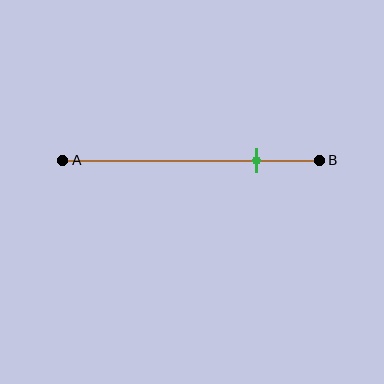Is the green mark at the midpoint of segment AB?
No, the mark is at about 75% from A, not at the 50% midpoint.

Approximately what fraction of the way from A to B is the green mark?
The green mark is approximately 75% of the way from A to B.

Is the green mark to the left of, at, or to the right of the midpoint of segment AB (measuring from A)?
The green mark is to the right of the midpoint of segment AB.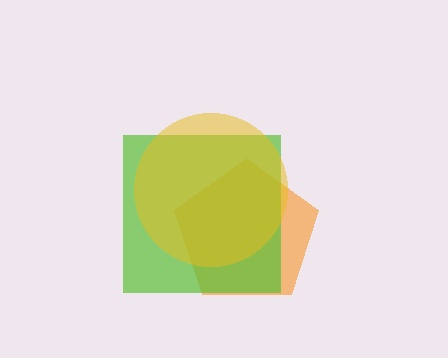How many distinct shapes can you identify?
There are 3 distinct shapes: an orange pentagon, a lime square, a yellow circle.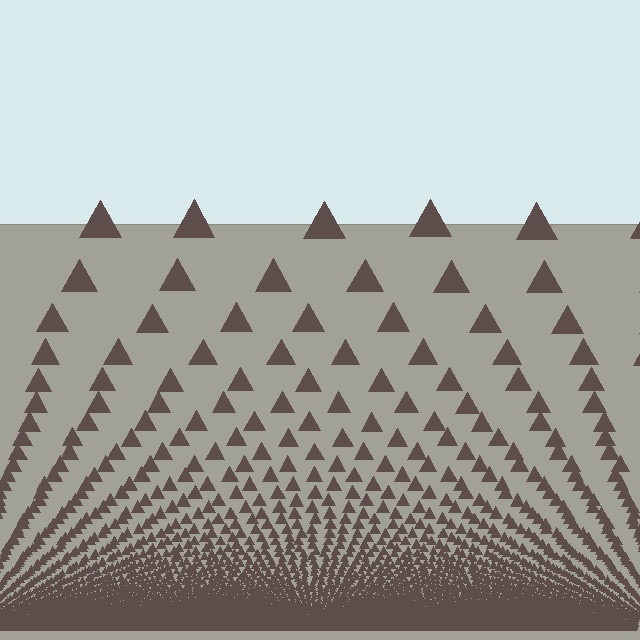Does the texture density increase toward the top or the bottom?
Density increases toward the bottom.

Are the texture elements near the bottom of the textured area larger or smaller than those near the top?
Smaller. The gradient is inverted — elements near the bottom are smaller and denser.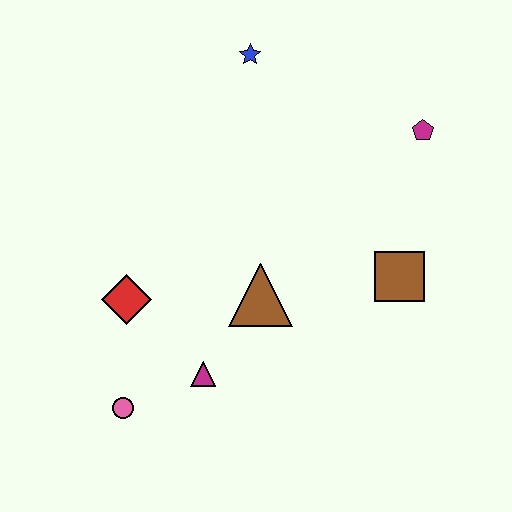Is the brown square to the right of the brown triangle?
Yes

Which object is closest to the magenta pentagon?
The brown square is closest to the magenta pentagon.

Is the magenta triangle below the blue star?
Yes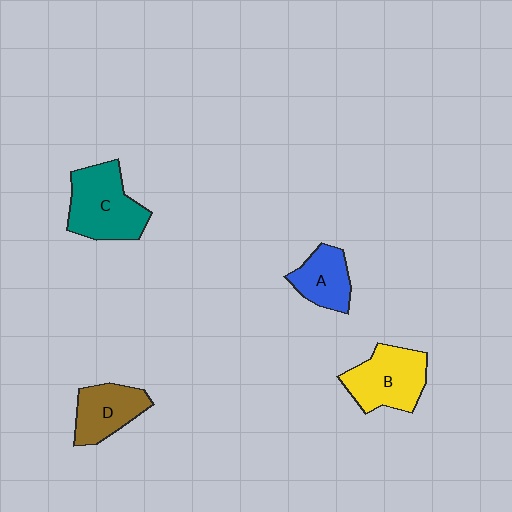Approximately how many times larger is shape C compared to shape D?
Approximately 1.4 times.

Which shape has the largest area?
Shape C (teal).